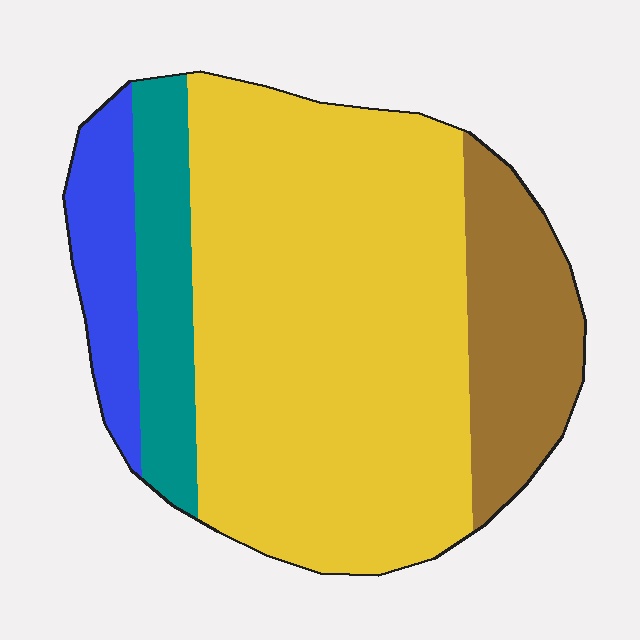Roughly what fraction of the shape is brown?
Brown covers around 15% of the shape.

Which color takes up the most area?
Yellow, at roughly 60%.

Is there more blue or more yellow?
Yellow.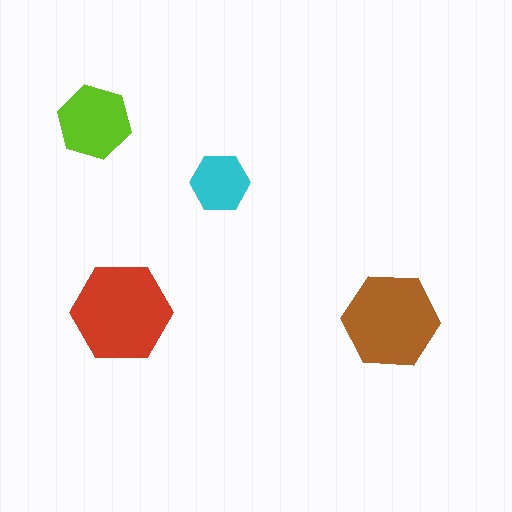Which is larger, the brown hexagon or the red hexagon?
The red one.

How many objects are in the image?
There are 4 objects in the image.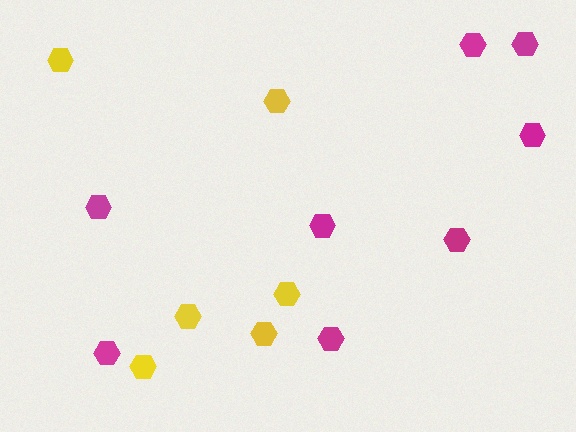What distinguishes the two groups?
There are 2 groups: one group of yellow hexagons (6) and one group of magenta hexagons (8).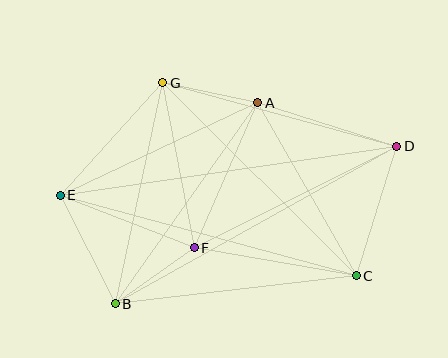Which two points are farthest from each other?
Points D and E are farthest from each other.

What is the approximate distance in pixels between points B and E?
The distance between B and E is approximately 121 pixels.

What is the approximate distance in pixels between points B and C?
The distance between B and C is approximately 243 pixels.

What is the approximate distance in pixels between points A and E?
The distance between A and E is approximately 218 pixels.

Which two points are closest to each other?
Points B and F are closest to each other.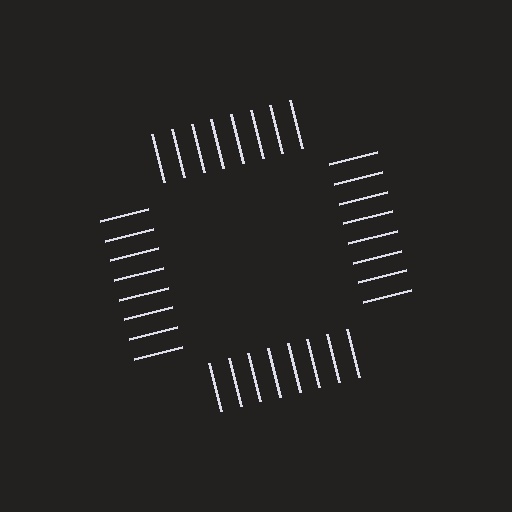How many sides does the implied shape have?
4 sides — the line-ends trace a square.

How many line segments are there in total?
32 — 8 along each of the 4 edges.